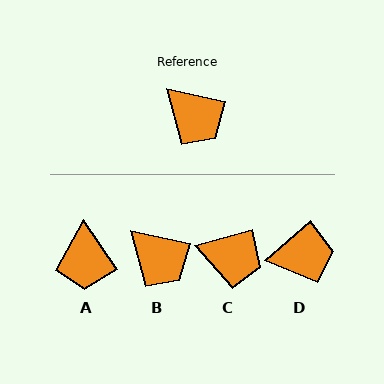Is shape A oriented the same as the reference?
No, it is off by about 44 degrees.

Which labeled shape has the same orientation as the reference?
B.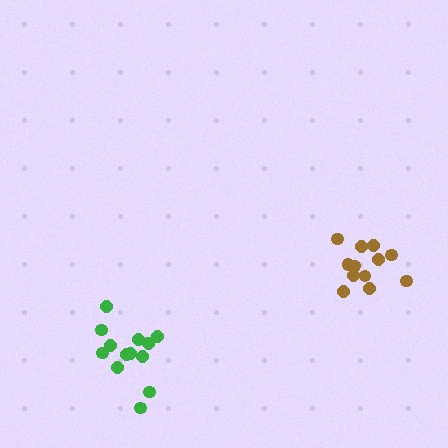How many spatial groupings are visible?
There are 2 spatial groupings.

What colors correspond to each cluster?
The clusters are colored: brown, green.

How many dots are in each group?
Group 1: 12 dots, Group 2: 13 dots (25 total).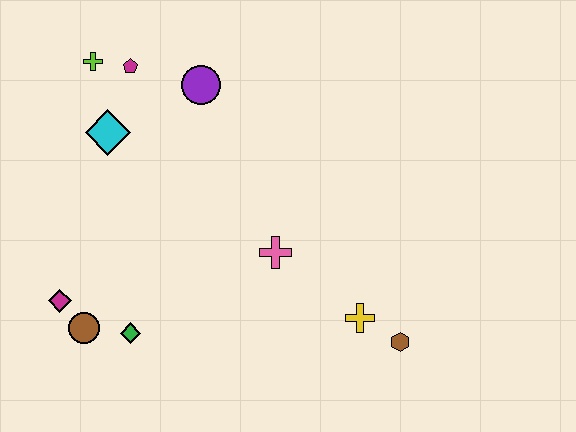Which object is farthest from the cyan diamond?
The brown hexagon is farthest from the cyan diamond.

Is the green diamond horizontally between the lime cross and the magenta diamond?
No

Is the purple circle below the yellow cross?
No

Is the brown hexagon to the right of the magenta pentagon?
Yes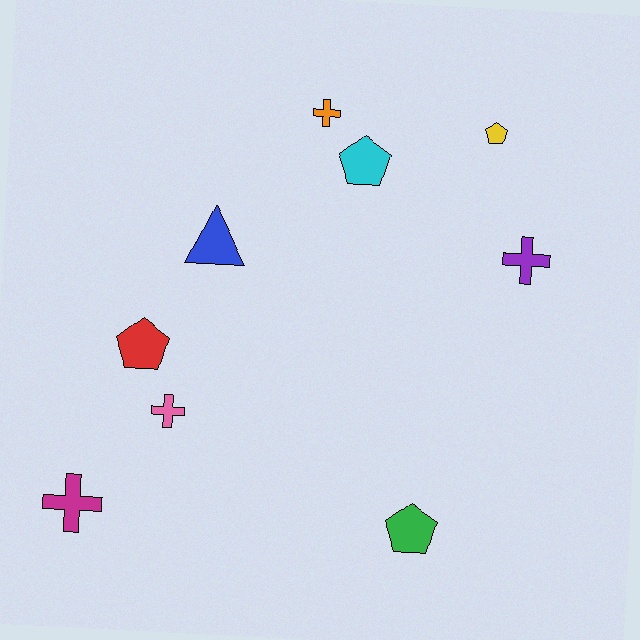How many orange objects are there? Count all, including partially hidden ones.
There is 1 orange object.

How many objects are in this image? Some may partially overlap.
There are 9 objects.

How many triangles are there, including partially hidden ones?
There is 1 triangle.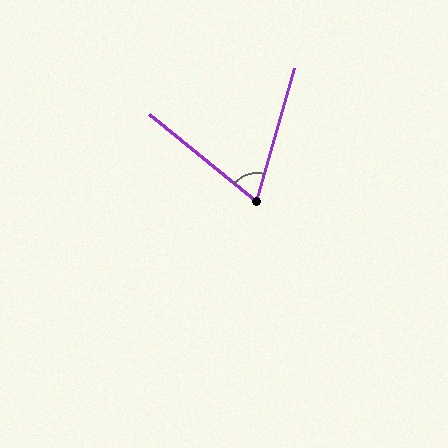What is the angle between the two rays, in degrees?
Approximately 67 degrees.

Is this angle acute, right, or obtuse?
It is acute.